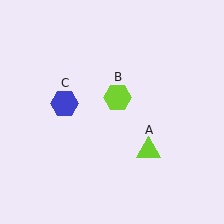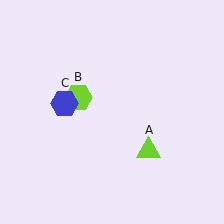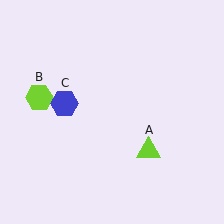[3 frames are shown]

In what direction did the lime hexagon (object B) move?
The lime hexagon (object B) moved left.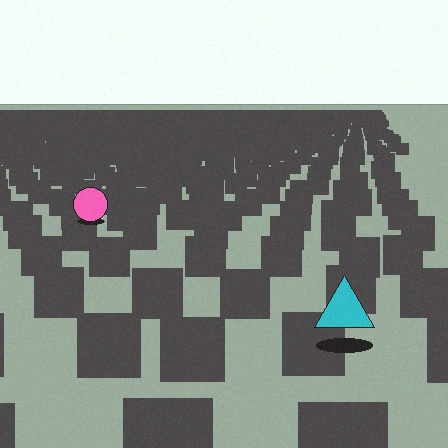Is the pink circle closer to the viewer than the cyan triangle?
No. The cyan triangle is closer — you can tell from the texture gradient: the ground texture is coarser near it.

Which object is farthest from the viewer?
The pink circle is farthest from the viewer. It appears smaller and the ground texture around it is denser.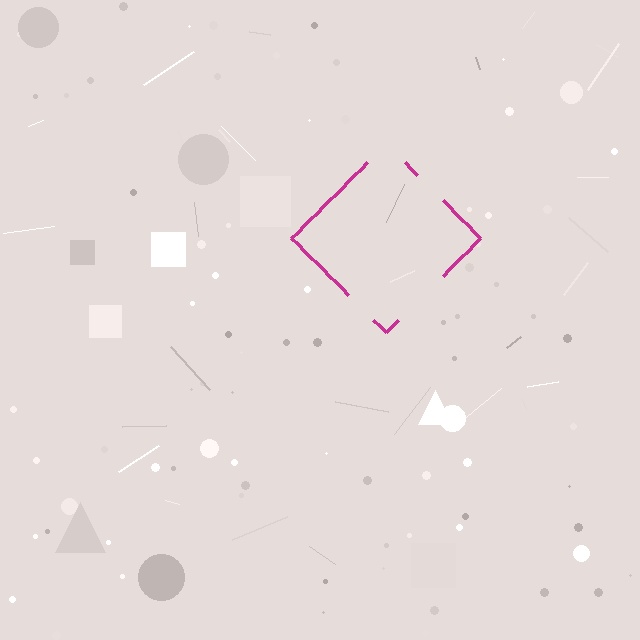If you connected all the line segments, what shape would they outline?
They would outline a diamond.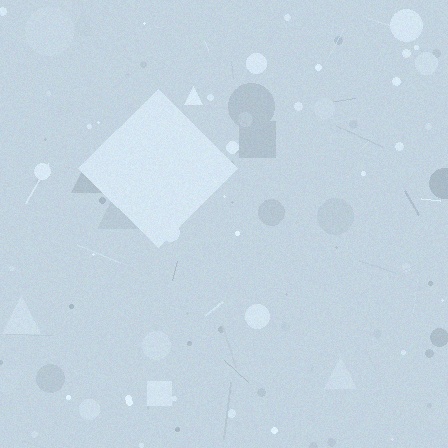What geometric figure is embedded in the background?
A diamond is embedded in the background.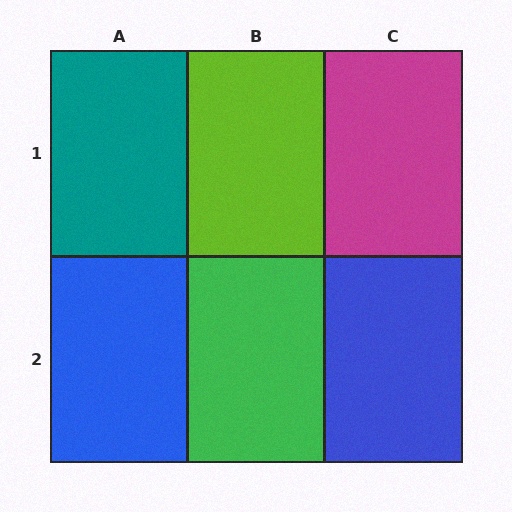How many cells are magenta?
1 cell is magenta.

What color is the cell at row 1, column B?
Lime.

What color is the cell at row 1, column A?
Teal.